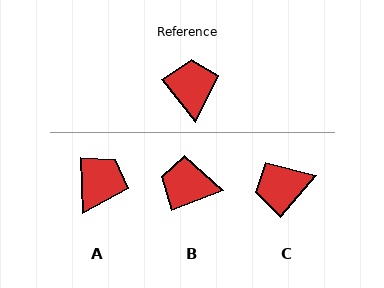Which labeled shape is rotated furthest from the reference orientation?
C, about 101 degrees away.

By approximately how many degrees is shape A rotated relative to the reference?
Approximately 36 degrees clockwise.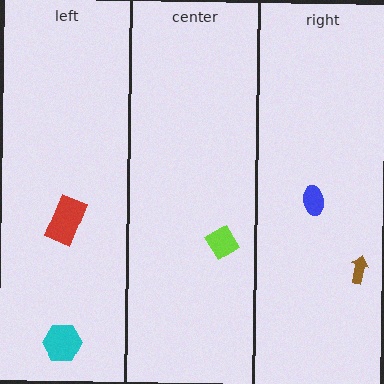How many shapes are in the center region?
1.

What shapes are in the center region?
The lime diamond.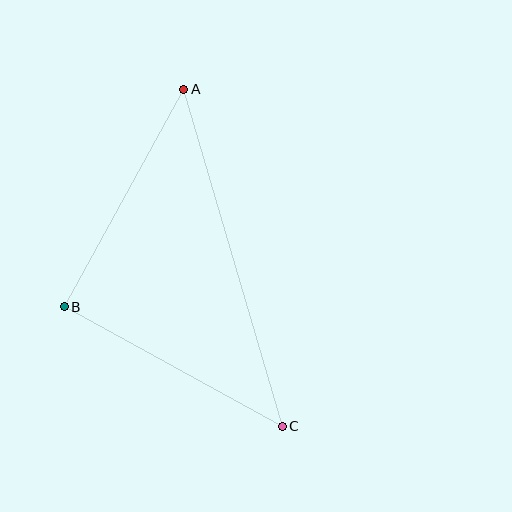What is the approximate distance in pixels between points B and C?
The distance between B and C is approximately 248 pixels.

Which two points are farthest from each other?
Points A and C are farthest from each other.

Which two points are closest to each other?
Points A and B are closest to each other.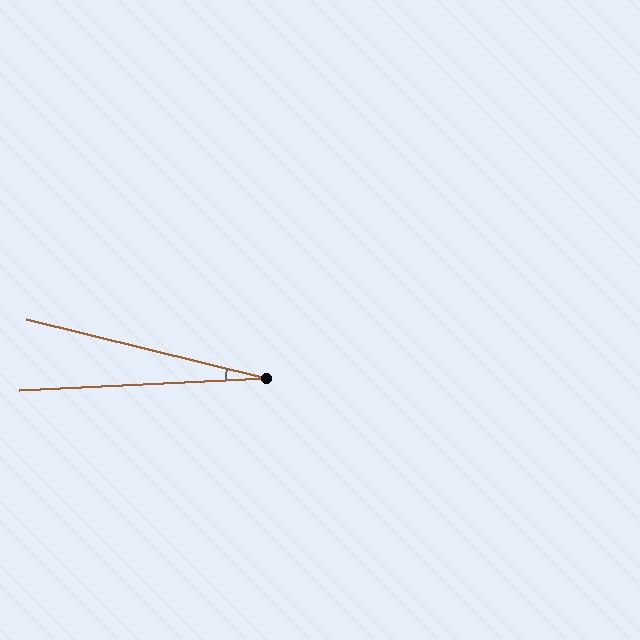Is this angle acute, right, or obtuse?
It is acute.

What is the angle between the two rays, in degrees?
Approximately 17 degrees.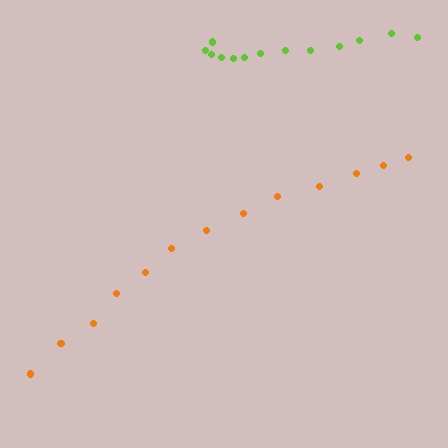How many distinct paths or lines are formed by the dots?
There are 2 distinct paths.